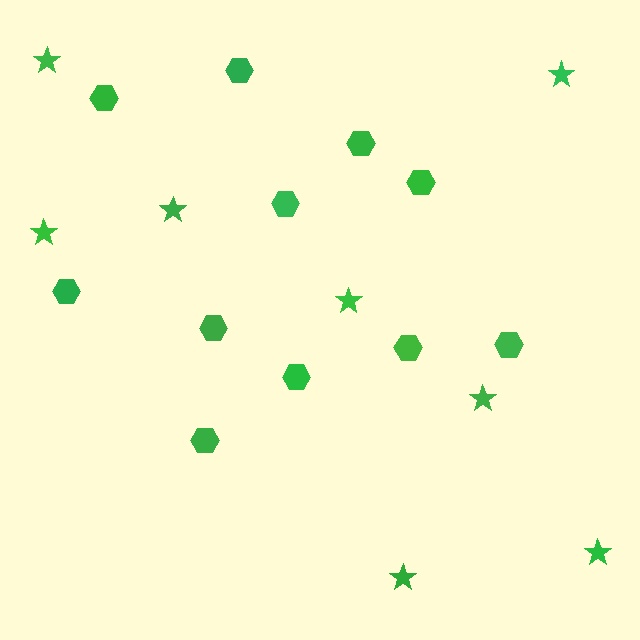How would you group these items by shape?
There are 2 groups: one group of stars (8) and one group of hexagons (11).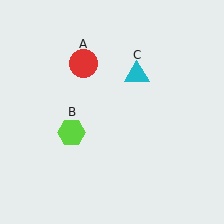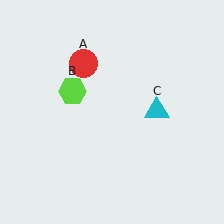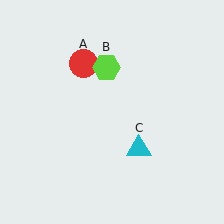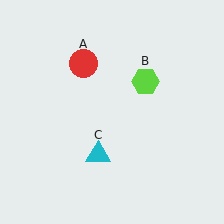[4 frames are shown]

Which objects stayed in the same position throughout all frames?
Red circle (object A) remained stationary.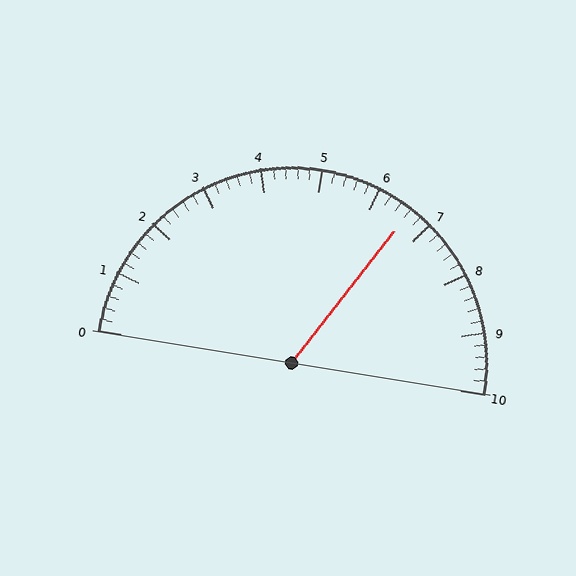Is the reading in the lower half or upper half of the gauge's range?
The reading is in the upper half of the range (0 to 10).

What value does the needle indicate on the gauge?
The needle indicates approximately 6.6.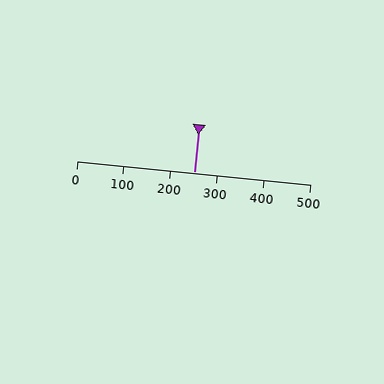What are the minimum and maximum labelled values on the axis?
The axis runs from 0 to 500.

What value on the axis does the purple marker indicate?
The marker indicates approximately 250.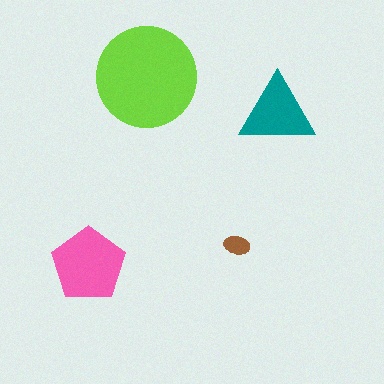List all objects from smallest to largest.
The brown ellipse, the teal triangle, the pink pentagon, the lime circle.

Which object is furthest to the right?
The teal triangle is rightmost.